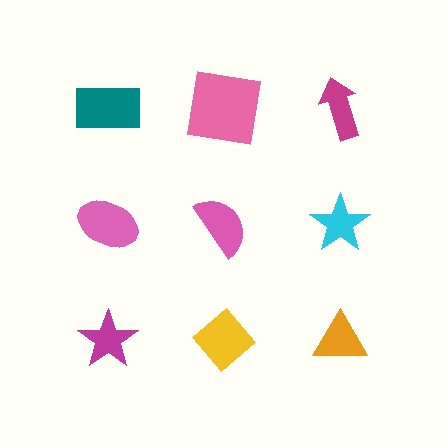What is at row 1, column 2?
A pink square.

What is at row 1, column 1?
A teal rectangle.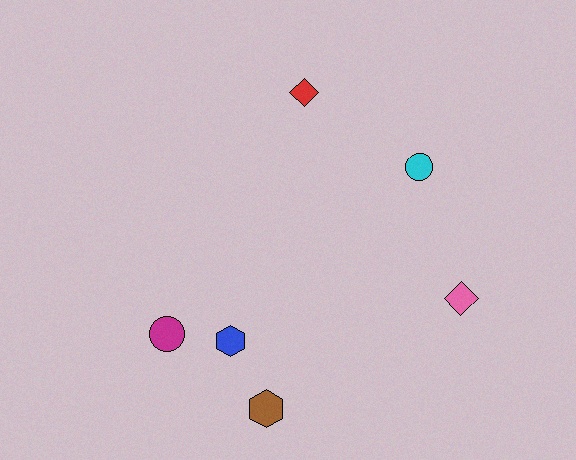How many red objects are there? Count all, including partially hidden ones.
There is 1 red object.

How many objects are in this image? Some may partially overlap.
There are 6 objects.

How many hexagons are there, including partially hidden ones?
There are 2 hexagons.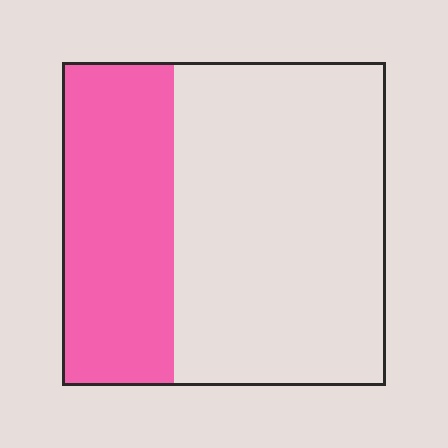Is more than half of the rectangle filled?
No.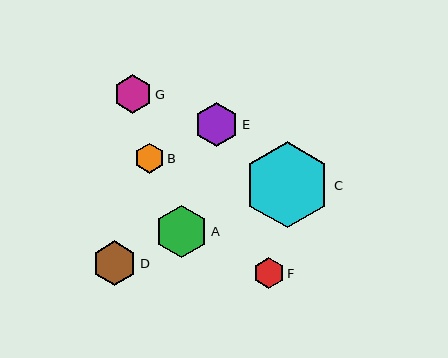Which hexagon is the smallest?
Hexagon B is the smallest with a size of approximately 30 pixels.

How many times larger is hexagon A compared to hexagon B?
Hexagon A is approximately 1.8 times the size of hexagon B.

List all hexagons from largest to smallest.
From largest to smallest: C, A, E, D, G, F, B.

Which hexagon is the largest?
Hexagon C is the largest with a size of approximately 86 pixels.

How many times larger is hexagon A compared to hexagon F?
Hexagon A is approximately 1.7 times the size of hexagon F.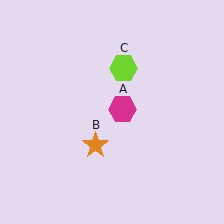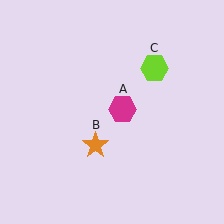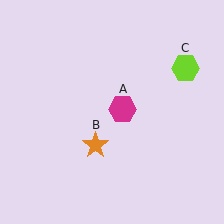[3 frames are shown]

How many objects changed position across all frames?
1 object changed position: lime hexagon (object C).